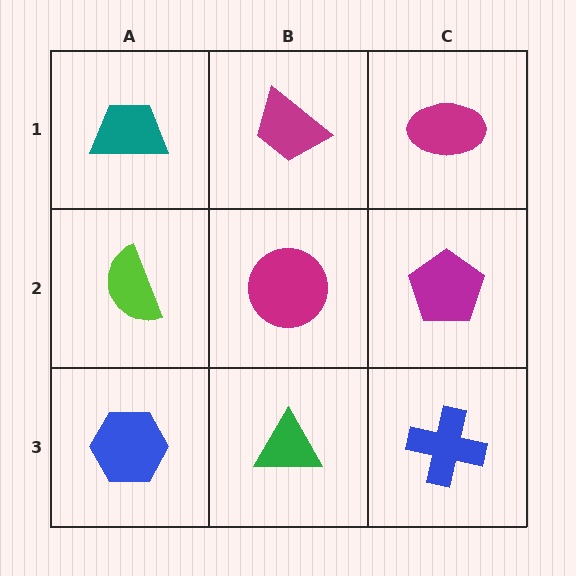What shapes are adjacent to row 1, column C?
A magenta pentagon (row 2, column C), a magenta trapezoid (row 1, column B).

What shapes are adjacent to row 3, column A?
A lime semicircle (row 2, column A), a green triangle (row 3, column B).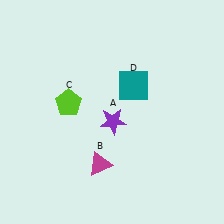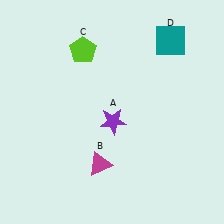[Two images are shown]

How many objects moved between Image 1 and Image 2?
2 objects moved between the two images.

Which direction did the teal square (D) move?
The teal square (D) moved up.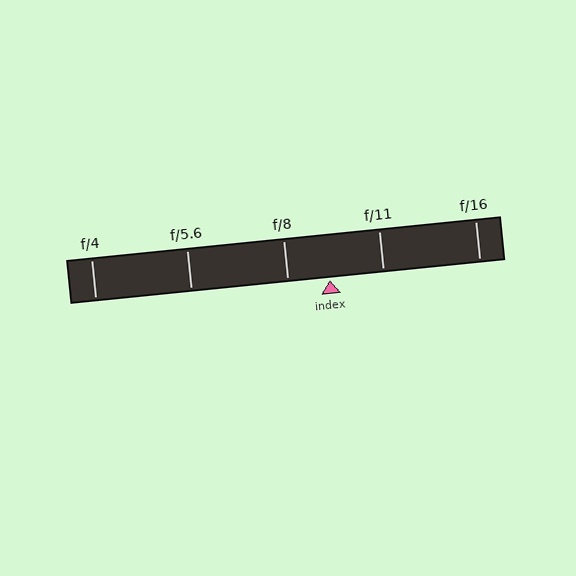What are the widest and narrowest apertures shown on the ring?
The widest aperture shown is f/4 and the narrowest is f/16.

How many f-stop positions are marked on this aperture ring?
There are 5 f-stop positions marked.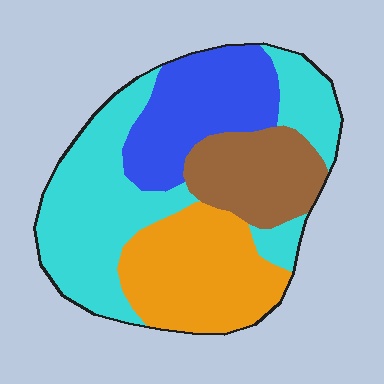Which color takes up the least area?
Brown, at roughly 15%.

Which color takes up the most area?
Cyan, at roughly 40%.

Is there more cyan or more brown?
Cyan.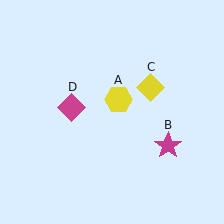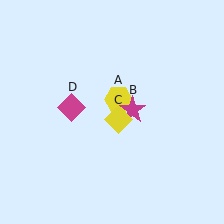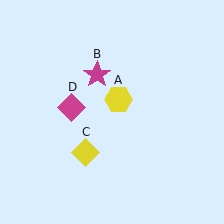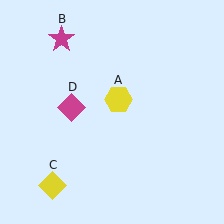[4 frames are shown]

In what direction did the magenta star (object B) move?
The magenta star (object B) moved up and to the left.